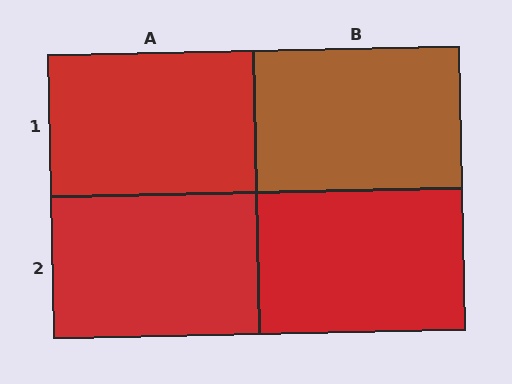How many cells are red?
3 cells are red.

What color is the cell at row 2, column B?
Red.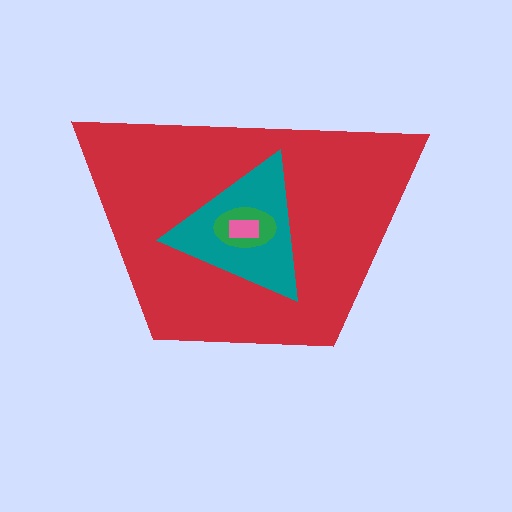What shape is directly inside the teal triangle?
The green ellipse.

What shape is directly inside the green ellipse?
The pink rectangle.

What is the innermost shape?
The pink rectangle.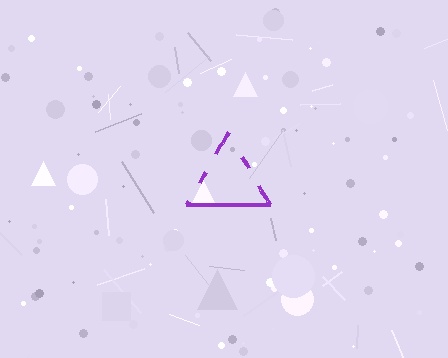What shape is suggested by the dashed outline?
The dashed outline suggests a triangle.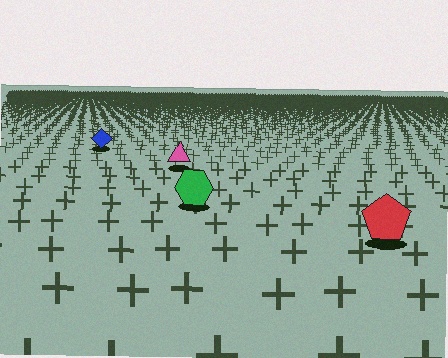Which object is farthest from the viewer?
The blue diamond is farthest from the viewer. It appears smaller and the ground texture around it is denser.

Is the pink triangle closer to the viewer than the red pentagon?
No. The red pentagon is closer — you can tell from the texture gradient: the ground texture is coarser near it.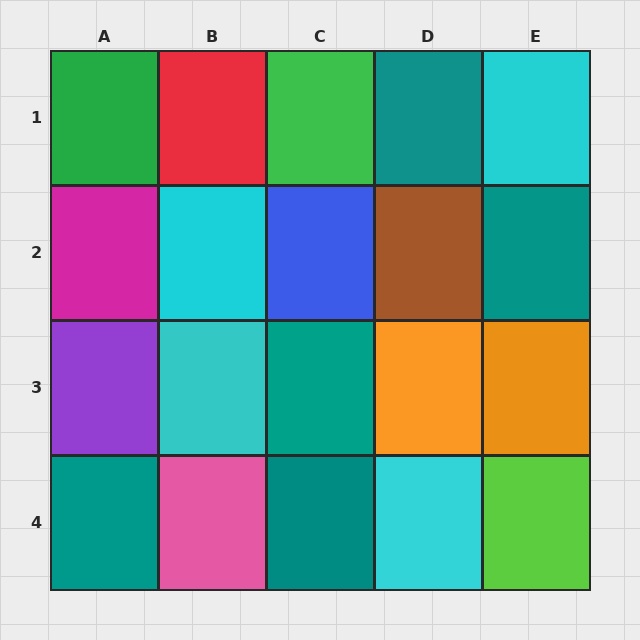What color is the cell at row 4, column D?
Cyan.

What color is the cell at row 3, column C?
Teal.